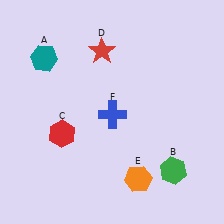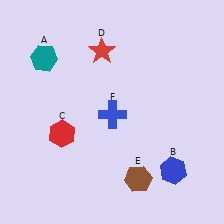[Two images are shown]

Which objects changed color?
B changed from green to blue. E changed from orange to brown.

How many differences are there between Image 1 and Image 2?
There are 2 differences between the two images.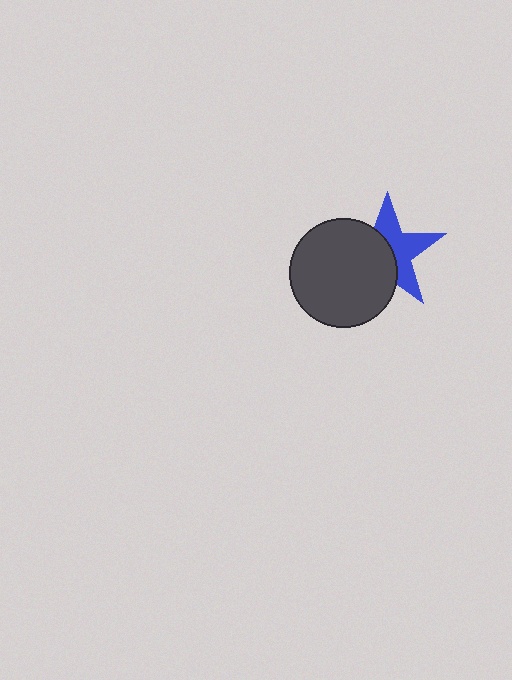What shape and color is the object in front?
The object in front is a dark gray circle.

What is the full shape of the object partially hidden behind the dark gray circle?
The partially hidden object is a blue star.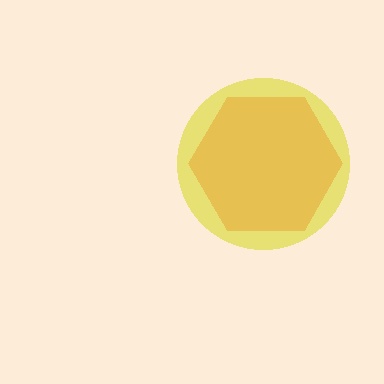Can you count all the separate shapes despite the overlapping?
Yes, there are 2 separate shapes.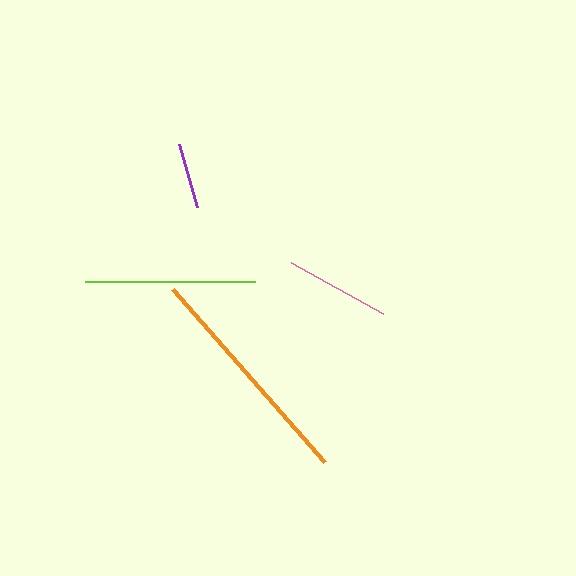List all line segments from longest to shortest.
From longest to shortest: orange, lime, pink, purple.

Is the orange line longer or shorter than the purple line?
The orange line is longer than the purple line.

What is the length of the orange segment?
The orange segment is approximately 230 pixels long.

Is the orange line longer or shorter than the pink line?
The orange line is longer than the pink line.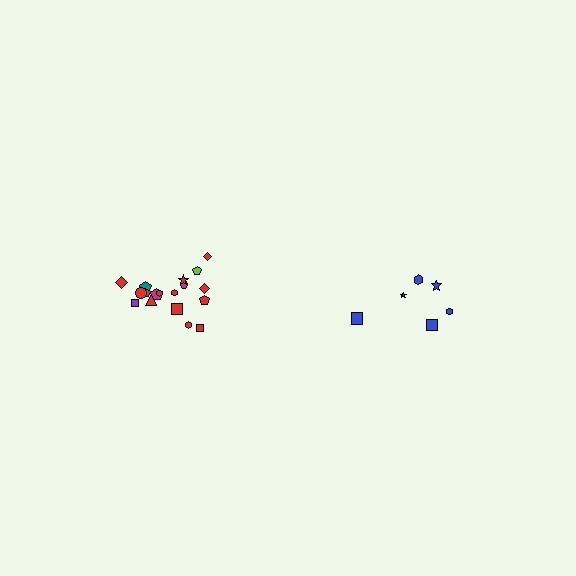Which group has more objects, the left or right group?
The left group.